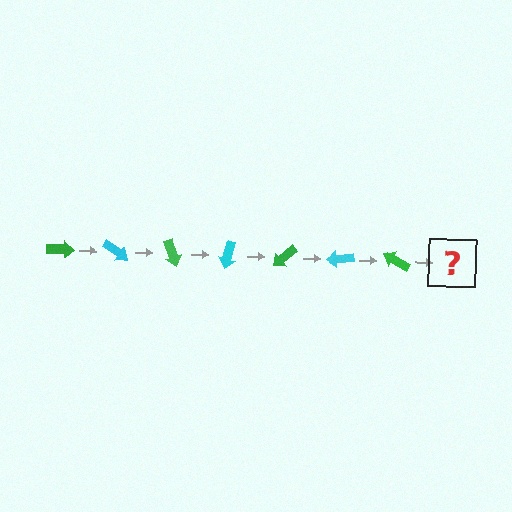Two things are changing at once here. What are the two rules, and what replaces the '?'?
The two rules are that it rotates 35 degrees each step and the color cycles through green and cyan. The '?' should be a cyan arrow, rotated 245 degrees from the start.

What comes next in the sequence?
The next element should be a cyan arrow, rotated 245 degrees from the start.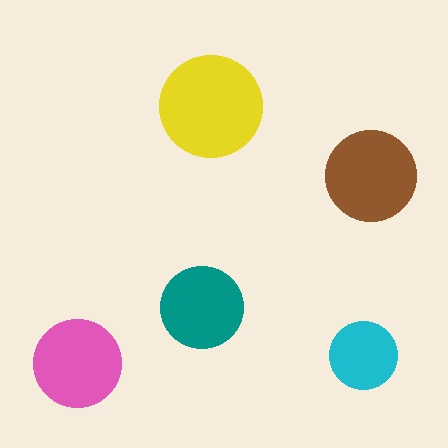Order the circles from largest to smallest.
the yellow one, the brown one, the pink one, the teal one, the cyan one.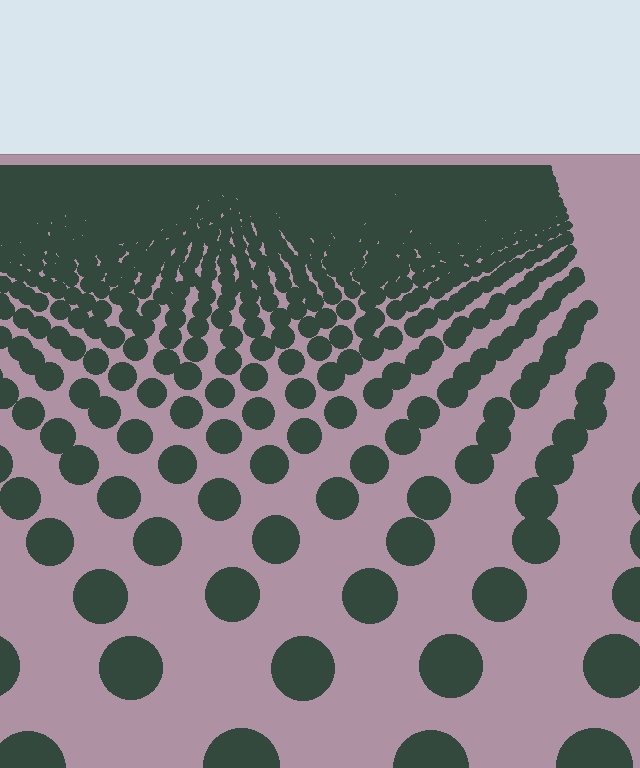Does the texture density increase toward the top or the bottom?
Density increases toward the top.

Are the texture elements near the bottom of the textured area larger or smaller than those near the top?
Larger. Near the bottom, elements are closer to the viewer and appear at a bigger on-screen size.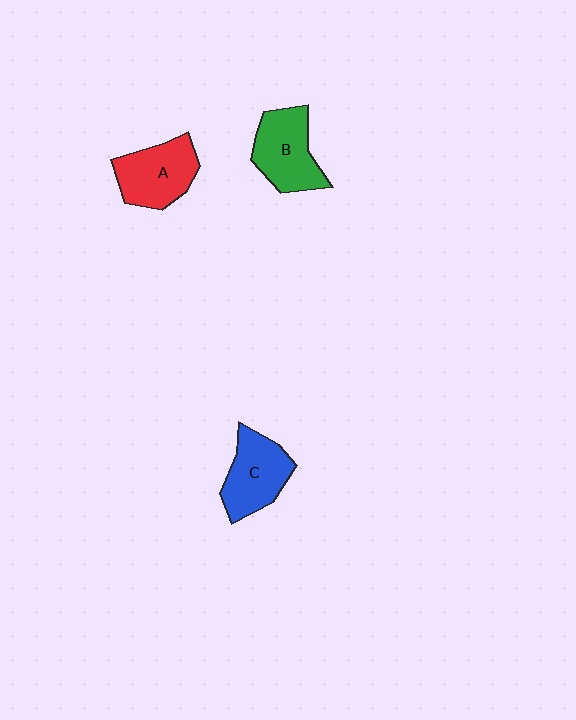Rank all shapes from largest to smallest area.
From largest to smallest: B (green), A (red), C (blue).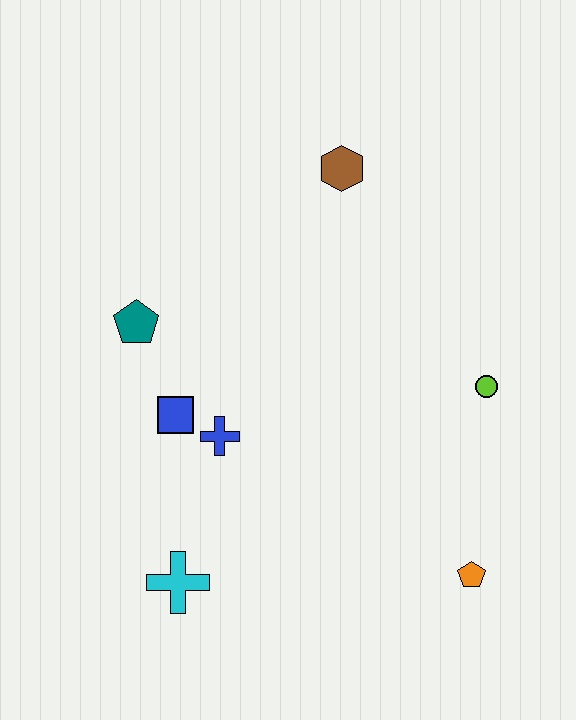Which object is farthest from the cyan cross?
The brown hexagon is farthest from the cyan cross.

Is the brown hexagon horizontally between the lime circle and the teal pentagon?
Yes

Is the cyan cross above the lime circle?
No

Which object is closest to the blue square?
The blue cross is closest to the blue square.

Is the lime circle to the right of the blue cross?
Yes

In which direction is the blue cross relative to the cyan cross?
The blue cross is above the cyan cross.